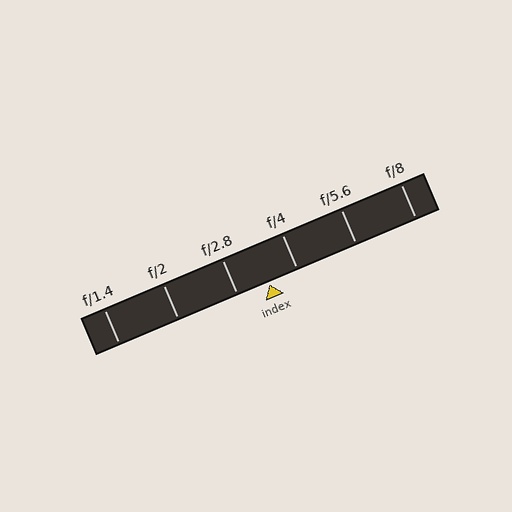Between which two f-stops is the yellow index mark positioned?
The index mark is between f/2.8 and f/4.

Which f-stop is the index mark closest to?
The index mark is closest to f/4.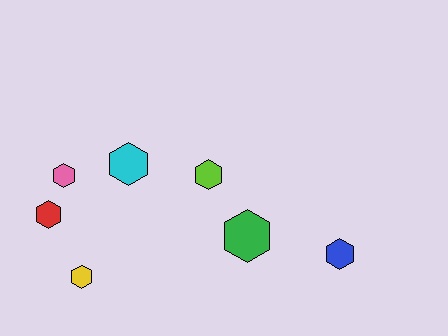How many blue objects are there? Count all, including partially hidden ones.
There is 1 blue object.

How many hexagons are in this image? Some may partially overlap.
There are 7 hexagons.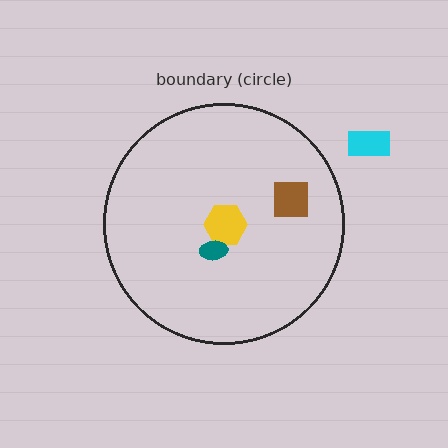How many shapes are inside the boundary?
3 inside, 1 outside.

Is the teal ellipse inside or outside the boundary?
Inside.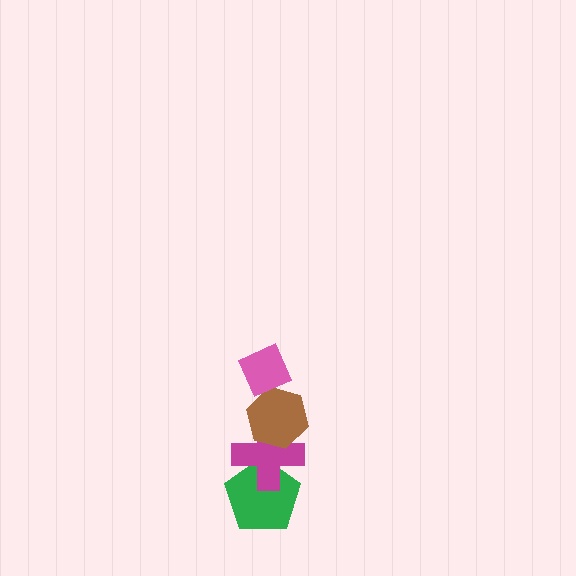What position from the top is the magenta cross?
The magenta cross is 3rd from the top.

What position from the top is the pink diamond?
The pink diamond is 1st from the top.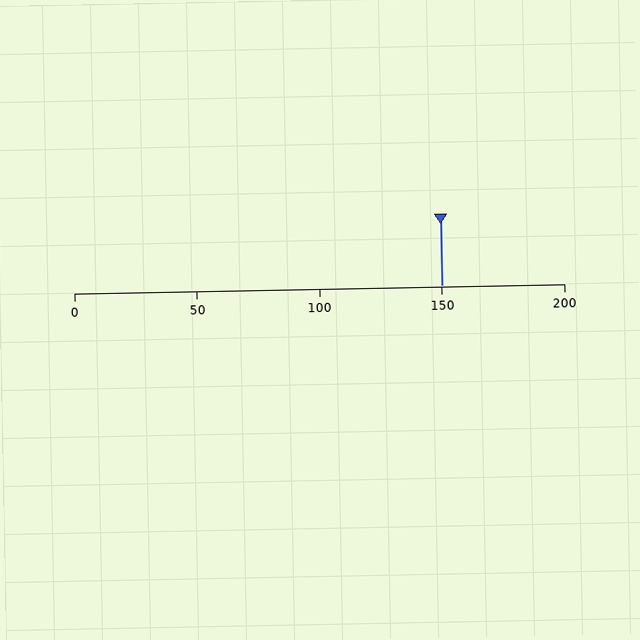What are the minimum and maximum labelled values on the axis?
The axis runs from 0 to 200.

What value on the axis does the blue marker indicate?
The marker indicates approximately 150.